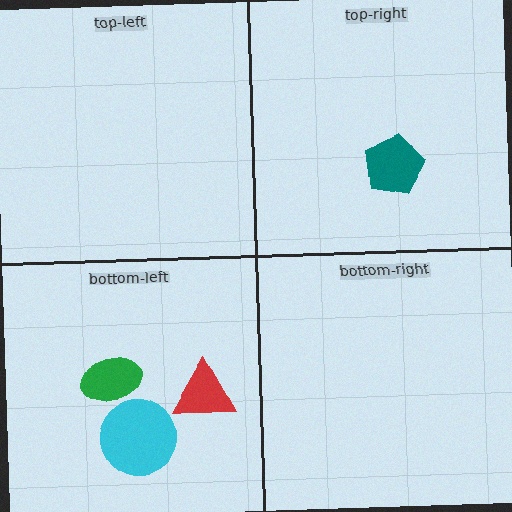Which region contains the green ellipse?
The bottom-left region.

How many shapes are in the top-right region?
1.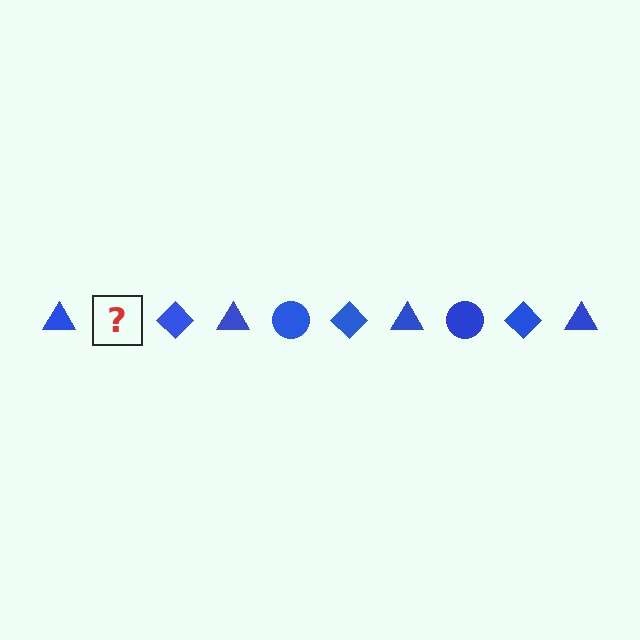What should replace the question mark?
The question mark should be replaced with a blue circle.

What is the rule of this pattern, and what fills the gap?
The rule is that the pattern cycles through triangle, circle, diamond shapes in blue. The gap should be filled with a blue circle.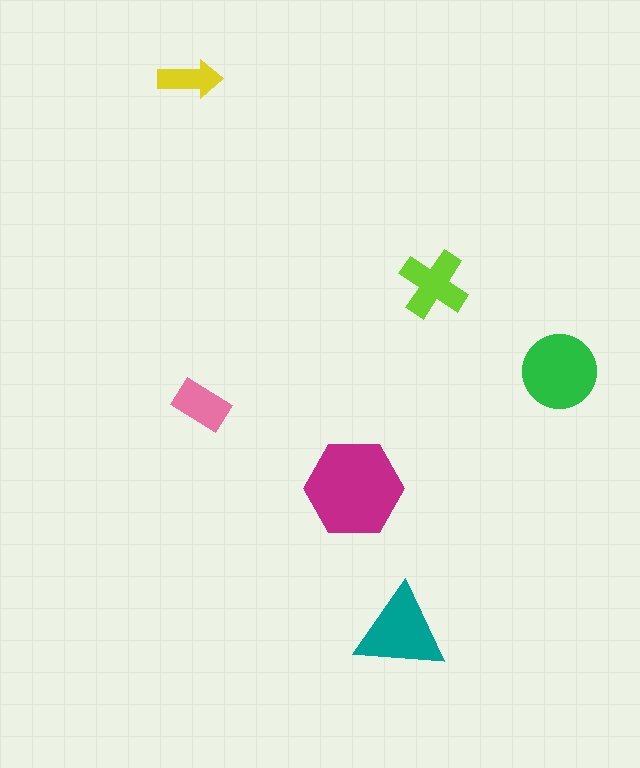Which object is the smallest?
The yellow arrow.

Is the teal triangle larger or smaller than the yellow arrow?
Larger.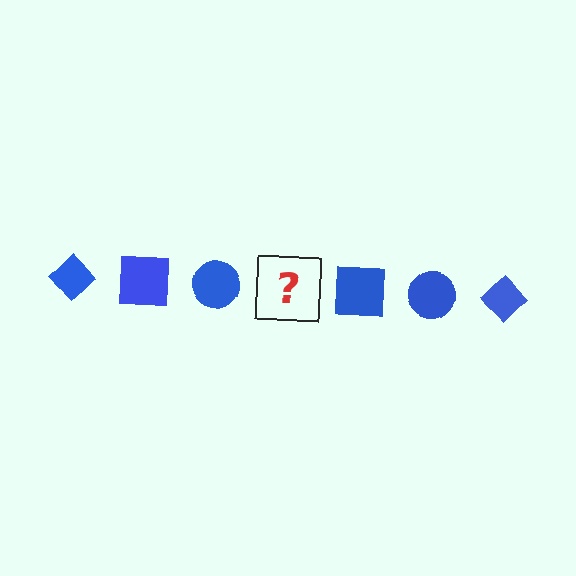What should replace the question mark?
The question mark should be replaced with a blue diamond.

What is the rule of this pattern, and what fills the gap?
The rule is that the pattern cycles through diamond, square, circle shapes in blue. The gap should be filled with a blue diamond.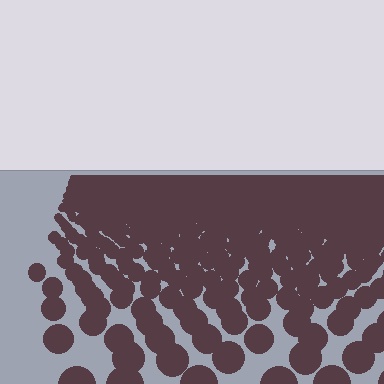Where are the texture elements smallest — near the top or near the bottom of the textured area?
Near the top.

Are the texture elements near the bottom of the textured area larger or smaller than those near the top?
Larger. Near the bottom, elements are closer to the viewer and appear at a bigger on-screen size.